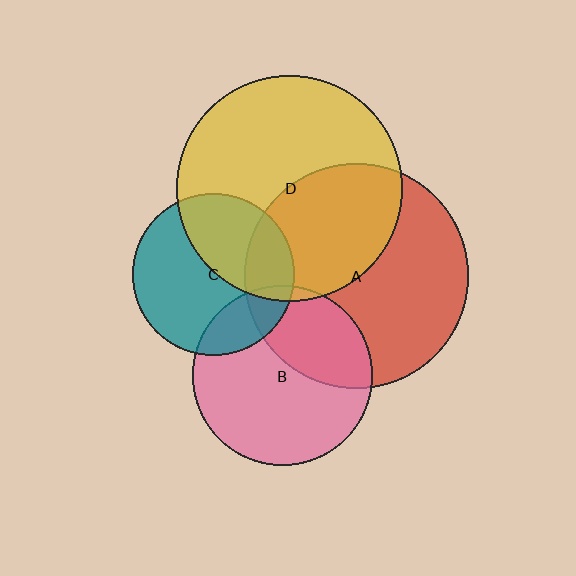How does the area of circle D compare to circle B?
Approximately 1.6 times.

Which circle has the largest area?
Circle D (yellow).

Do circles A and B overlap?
Yes.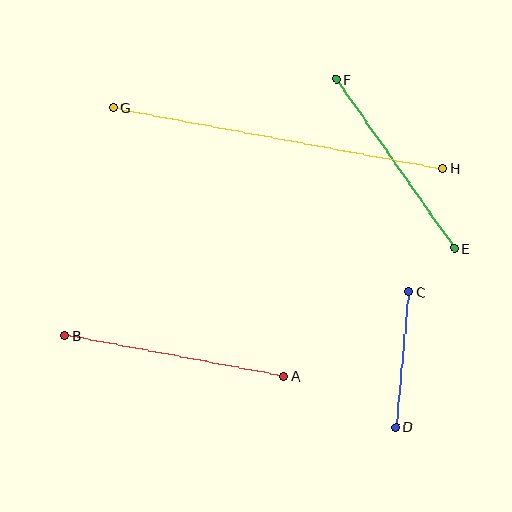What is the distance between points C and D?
The distance is approximately 136 pixels.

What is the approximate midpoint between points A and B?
The midpoint is at approximately (174, 356) pixels.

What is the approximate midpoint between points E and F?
The midpoint is at approximately (395, 164) pixels.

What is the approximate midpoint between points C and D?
The midpoint is at approximately (402, 359) pixels.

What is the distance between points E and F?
The distance is approximately 206 pixels.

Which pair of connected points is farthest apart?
Points G and H are farthest apart.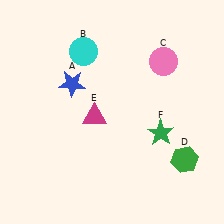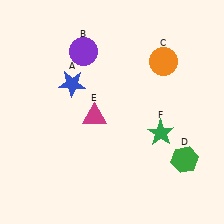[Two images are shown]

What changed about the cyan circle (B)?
In Image 1, B is cyan. In Image 2, it changed to purple.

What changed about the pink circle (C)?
In Image 1, C is pink. In Image 2, it changed to orange.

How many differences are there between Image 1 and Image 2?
There are 2 differences between the two images.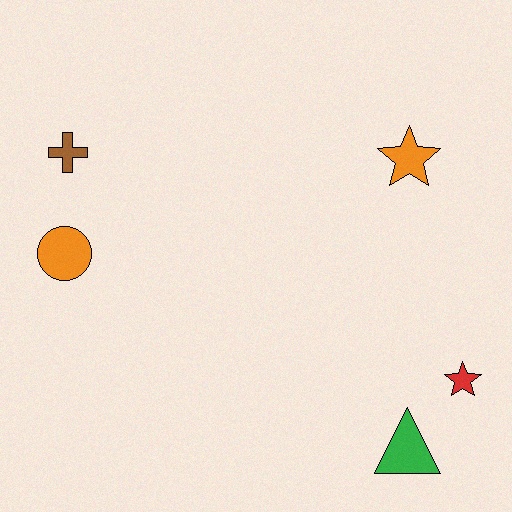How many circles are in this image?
There is 1 circle.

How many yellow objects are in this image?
There are no yellow objects.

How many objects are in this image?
There are 5 objects.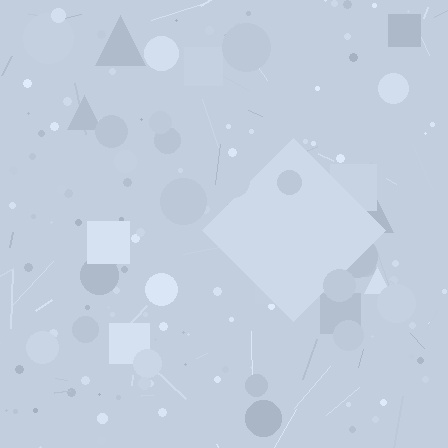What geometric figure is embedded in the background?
A diamond is embedded in the background.